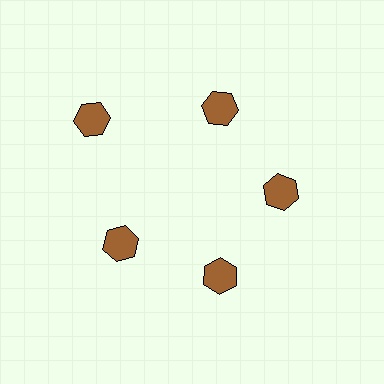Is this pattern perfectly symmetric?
No. The 5 brown hexagons are arranged in a ring, but one element near the 10 o'clock position is pushed outward from the center, breaking the 5-fold rotational symmetry.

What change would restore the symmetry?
The symmetry would be restored by moving it inward, back onto the ring so that all 5 hexagons sit at equal angles and equal distance from the center.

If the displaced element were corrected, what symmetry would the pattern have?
It would have 5-fold rotational symmetry — the pattern would map onto itself every 72 degrees.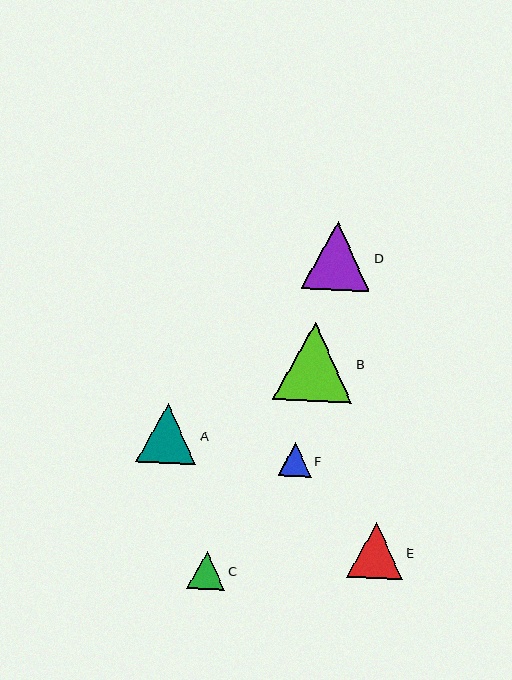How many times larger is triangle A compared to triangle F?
Triangle A is approximately 1.8 times the size of triangle F.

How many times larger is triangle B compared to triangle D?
Triangle B is approximately 1.2 times the size of triangle D.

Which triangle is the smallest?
Triangle F is the smallest with a size of approximately 33 pixels.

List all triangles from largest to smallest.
From largest to smallest: B, D, A, E, C, F.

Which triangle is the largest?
Triangle B is the largest with a size of approximately 79 pixels.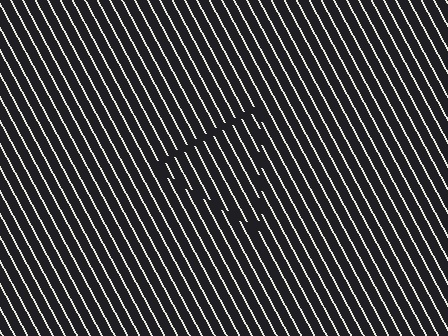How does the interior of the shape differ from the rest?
The interior of the shape contains the same grating, shifted by half a period — the contour is defined by the phase discontinuity where line-ends from the inner and outer gratings abut.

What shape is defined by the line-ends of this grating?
An illusory triangle. The interior of the shape contains the same grating, shifted by half a period — the contour is defined by the phase discontinuity where line-ends from the inner and outer gratings abut.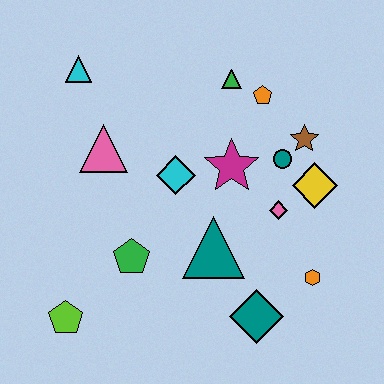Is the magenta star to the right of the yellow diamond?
No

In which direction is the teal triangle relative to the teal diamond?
The teal triangle is above the teal diamond.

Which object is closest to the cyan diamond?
The magenta star is closest to the cyan diamond.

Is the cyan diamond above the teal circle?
No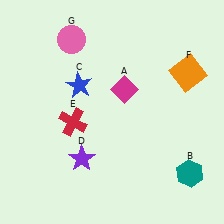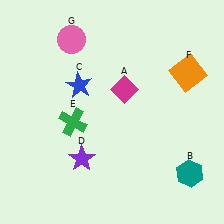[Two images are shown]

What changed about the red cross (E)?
In Image 1, E is red. In Image 2, it changed to green.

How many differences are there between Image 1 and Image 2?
There is 1 difference between the two images.